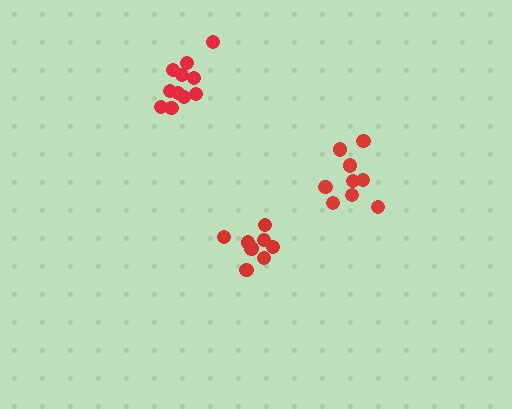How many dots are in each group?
Group 1: 9 dots, Group 2: 11 dots, Group 3: 8 dots (28 total).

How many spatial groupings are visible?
There are 3 spatial groupings.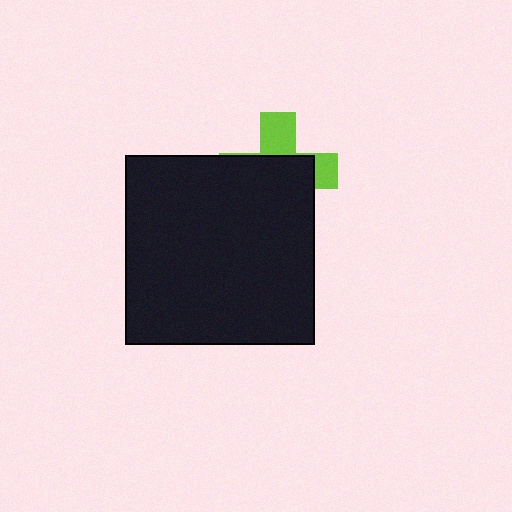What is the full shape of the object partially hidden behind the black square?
The partially hidden object is a lime cross.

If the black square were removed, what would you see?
You would see the complete lime cross.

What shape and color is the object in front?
The object in front is a black square.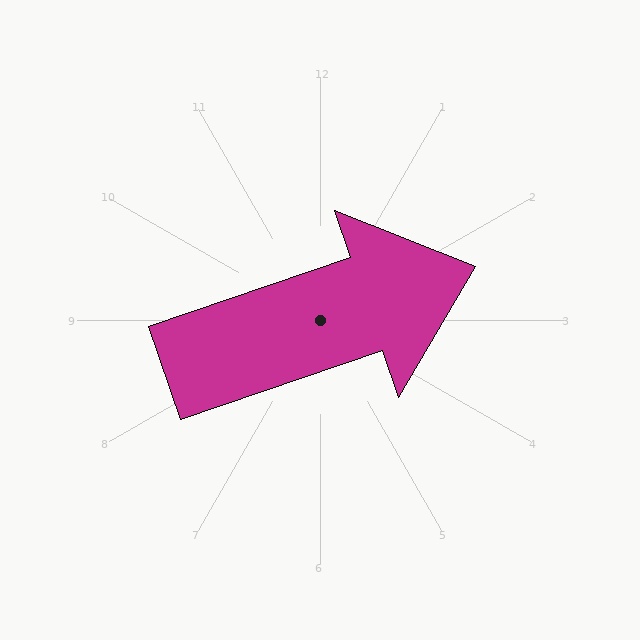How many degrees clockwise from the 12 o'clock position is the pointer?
Approximately 71 degrees.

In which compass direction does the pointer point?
East.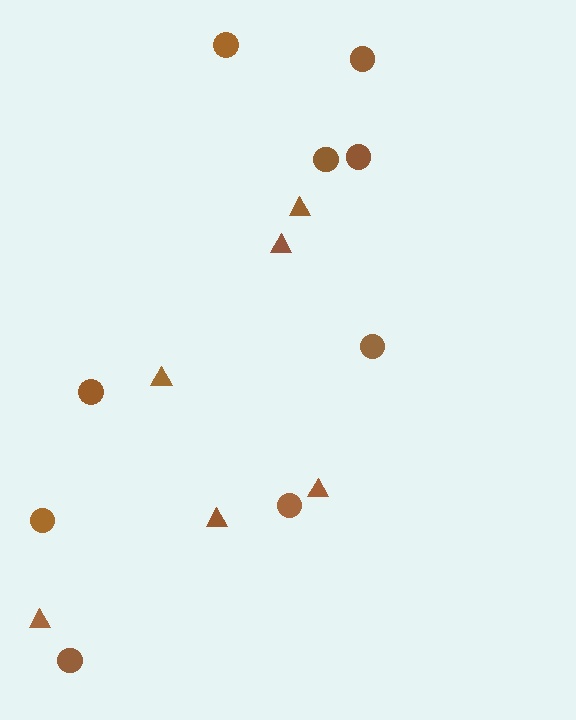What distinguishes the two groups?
There are 2 groups: one group of triangles (6) and one group of circles (9).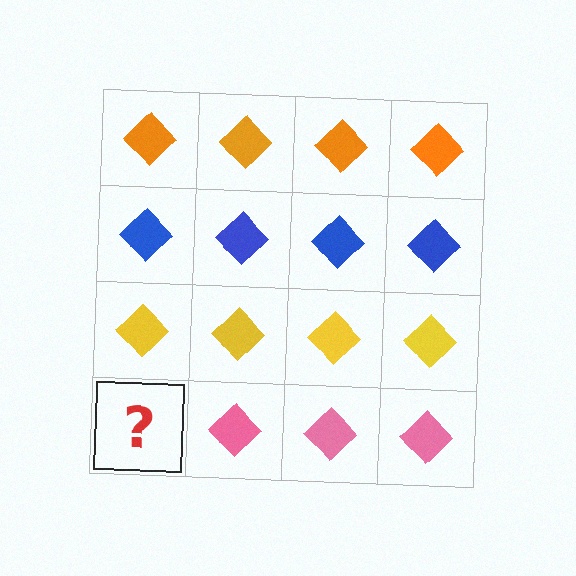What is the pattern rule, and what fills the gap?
The rule is that each row has a consistent color. The gap should be filled with a pink diamond.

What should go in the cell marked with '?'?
The missing cell should contain a pink diamond.